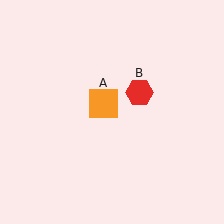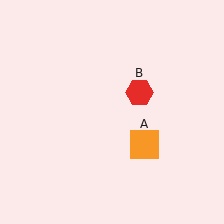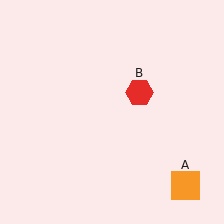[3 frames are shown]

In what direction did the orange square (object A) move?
The orange square (object A) moved down and to the right.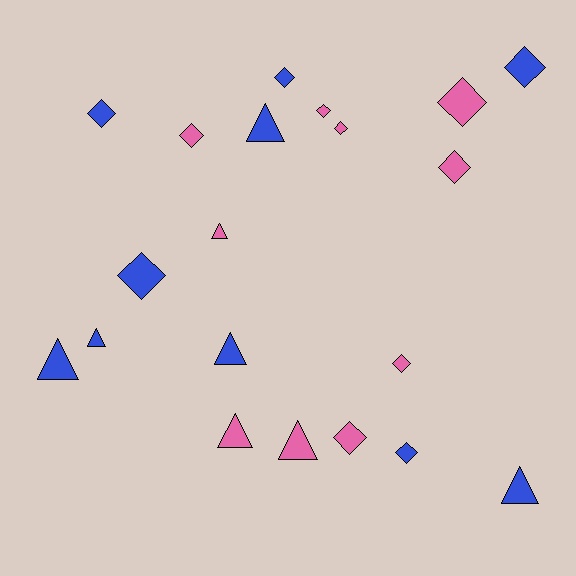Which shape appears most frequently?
Diamond, with 12 objects.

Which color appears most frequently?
Pink, with 10 objects.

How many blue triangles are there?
There are 5 blue triangles.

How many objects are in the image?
There are 20 objects.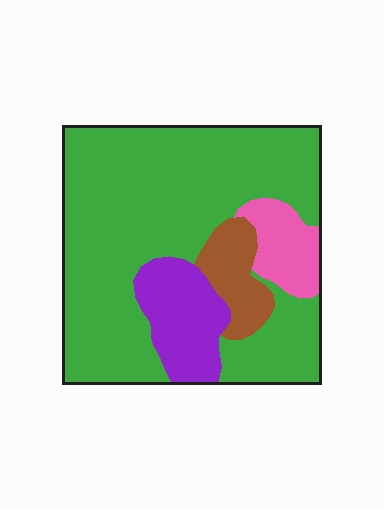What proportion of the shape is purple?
Purple takes up less than a sixth of the shape.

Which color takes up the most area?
Green, at roughly 70%.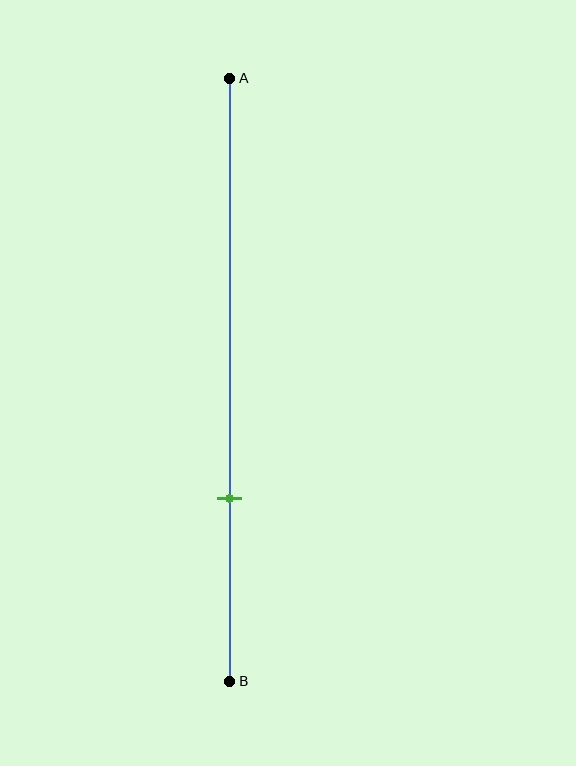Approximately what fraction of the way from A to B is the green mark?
The green mark is approximately 70% of the way from A to B.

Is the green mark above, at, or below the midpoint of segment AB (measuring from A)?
The green mark is below the midpoint of segment AB.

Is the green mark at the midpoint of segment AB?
No, the mark is at about 70% from A, not at the 50% midpoint.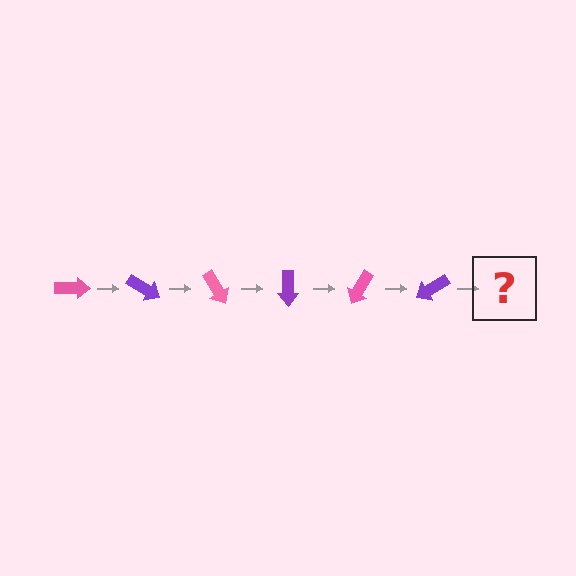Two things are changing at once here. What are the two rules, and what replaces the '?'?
The two rules are that it rotates 30 degrees each step and the color cycles through pink and purple. The '?' should be a pink arrow, rotated 180 degrees from the start.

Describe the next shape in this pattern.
It should be a pink arrow, rotated 180 degrees from the start.